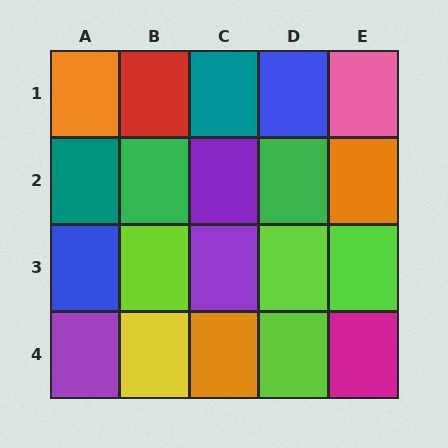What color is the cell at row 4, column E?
Magenta.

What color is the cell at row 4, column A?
Purple.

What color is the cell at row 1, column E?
Pink.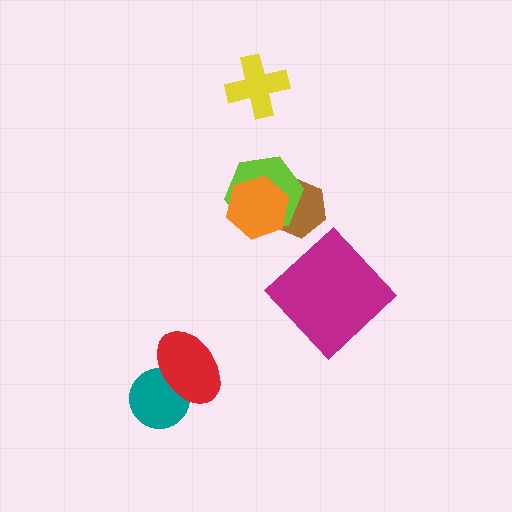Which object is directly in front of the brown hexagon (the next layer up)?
The lime hexagon is directly in front of the brown hexagon.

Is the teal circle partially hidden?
Yes, it is partially covered by another shape.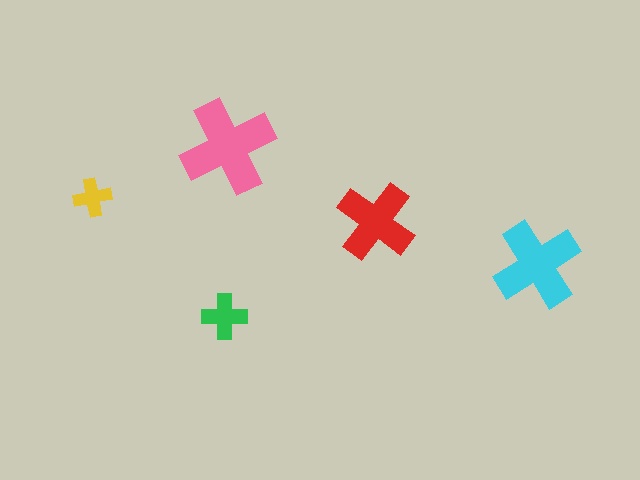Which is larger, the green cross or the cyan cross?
The cyan one.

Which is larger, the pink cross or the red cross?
The pink one.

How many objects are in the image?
There are 5 objects in the image.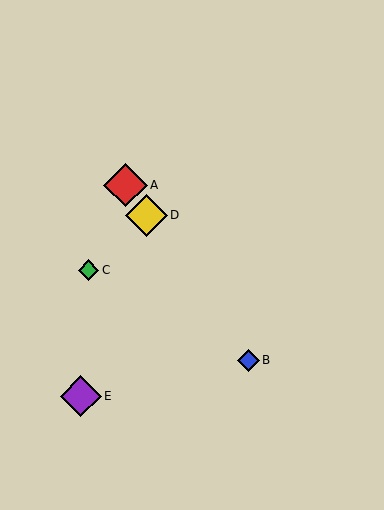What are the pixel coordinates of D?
Object D is at (147, 215).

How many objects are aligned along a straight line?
3 objects (A, B, D) are aligned along a straight line.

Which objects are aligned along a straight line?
Objects A, B, D are aligned along a straight line.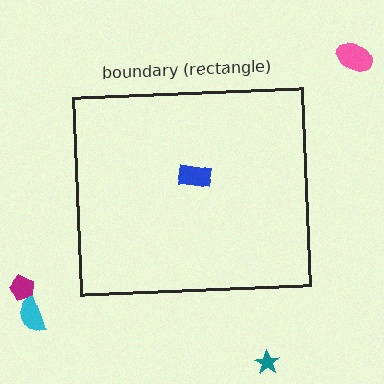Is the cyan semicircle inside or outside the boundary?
Outside.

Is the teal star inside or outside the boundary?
Outside.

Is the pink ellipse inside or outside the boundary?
Outside.